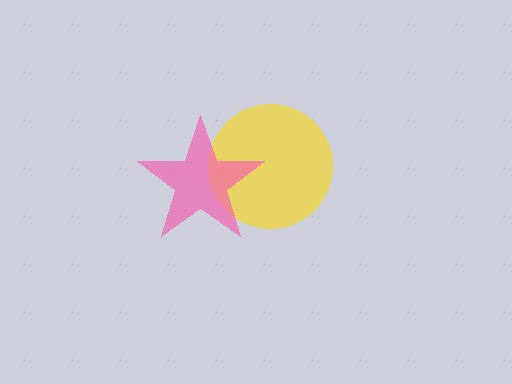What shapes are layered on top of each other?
The layered shapes are: a yellow circle, a pink star.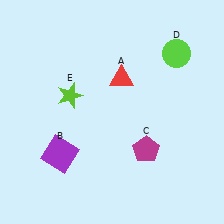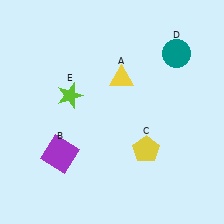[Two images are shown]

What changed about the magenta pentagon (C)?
In Image 1, C is magenta. In Image 2, it changed to yellow.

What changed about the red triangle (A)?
In Image 1, A is red. In Image 2, it changed to yellow.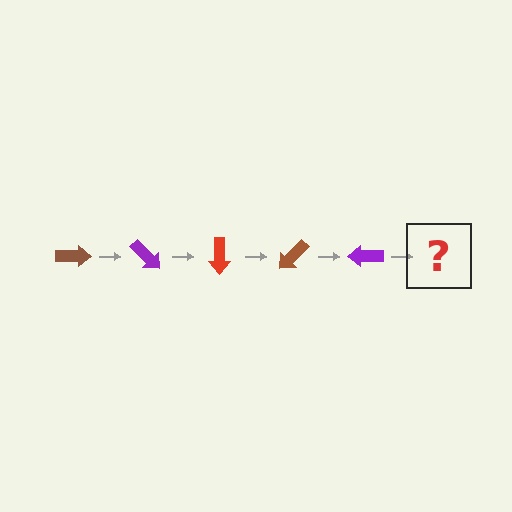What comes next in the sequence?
The next element should be a red arrow, rotated 225 degrees from the start.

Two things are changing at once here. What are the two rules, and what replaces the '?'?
The two rules are that it rotates 45 degrees each step and the color cycles through brown, purple, and red. The '?' should be a red arrow, rotated 225 degrees from the start.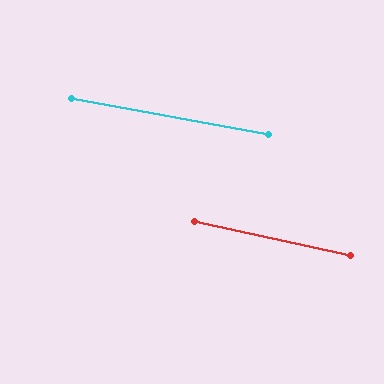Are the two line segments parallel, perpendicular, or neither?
Parallel — their directions differ by only 1.9°.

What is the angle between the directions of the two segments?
Approximately 2 degrees.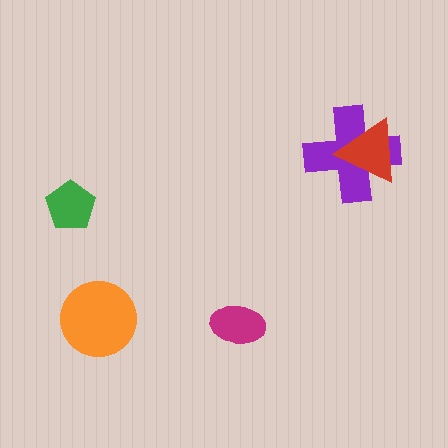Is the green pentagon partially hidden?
No, no other shape covers it.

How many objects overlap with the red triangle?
1 object overlaps with the red triangle.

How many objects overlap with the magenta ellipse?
0 objects overlap with the magenta ellipse.